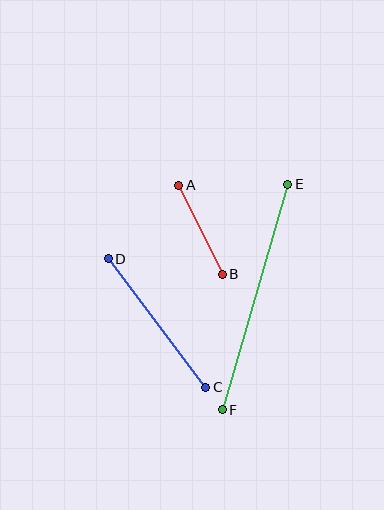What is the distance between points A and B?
The distance is approximately 99 pixels.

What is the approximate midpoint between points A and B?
The midpoint is at approximately (201, 230) pixels.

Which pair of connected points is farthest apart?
Points E and F are farthest apart.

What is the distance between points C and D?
The distance is approximately 161 pixels.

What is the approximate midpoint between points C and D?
The midpoint is at approximately (157, 323) pixels.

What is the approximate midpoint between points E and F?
The midpoint is at approximately (255, 297) pixels.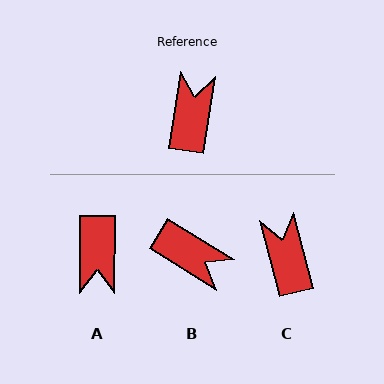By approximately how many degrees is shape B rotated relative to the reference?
Approximately 113 degrees clockwise.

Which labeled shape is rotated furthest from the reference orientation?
A, about 172 degrees away.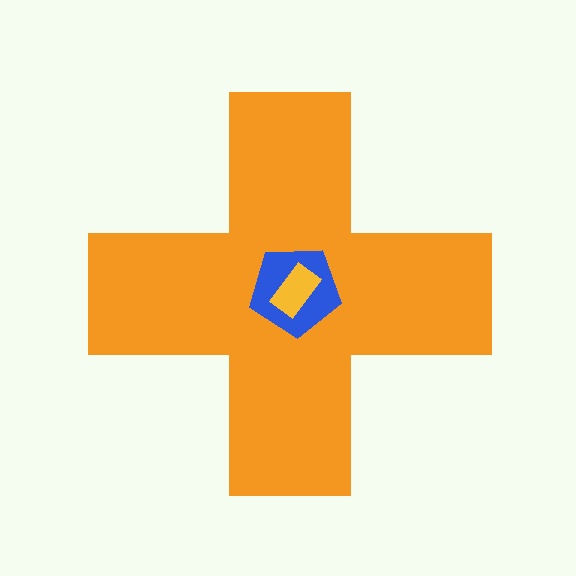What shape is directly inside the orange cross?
The blue pentagon.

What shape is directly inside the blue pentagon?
The yellow rectangle.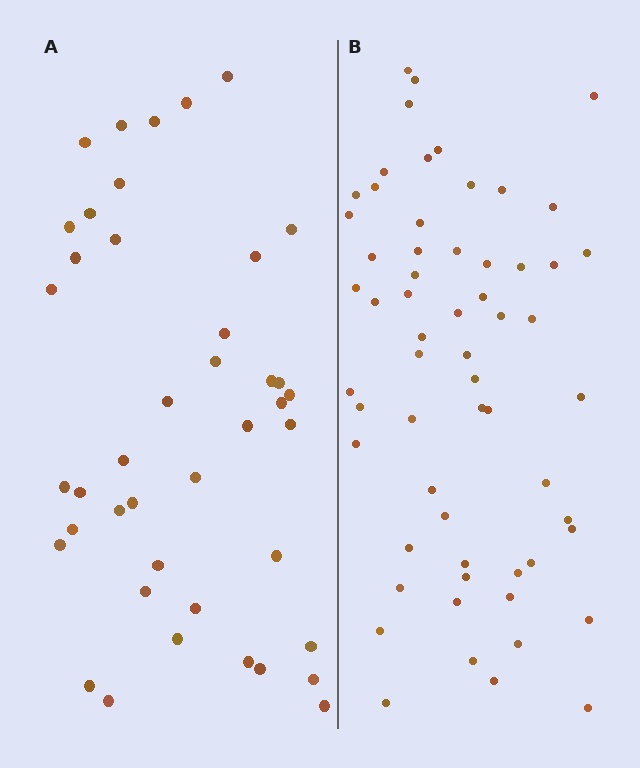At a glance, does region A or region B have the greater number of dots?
Region B (the right region) has more dots.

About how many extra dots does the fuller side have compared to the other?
Region B has approximately 20 more dots than region A.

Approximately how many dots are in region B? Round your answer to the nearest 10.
About 60 dots.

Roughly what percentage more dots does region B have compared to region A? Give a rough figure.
About 45% more.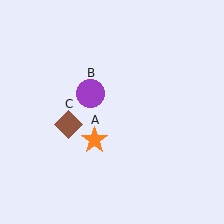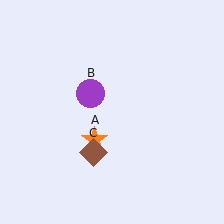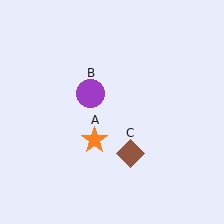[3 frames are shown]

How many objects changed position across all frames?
1 object changed position: brown diamond (object C).